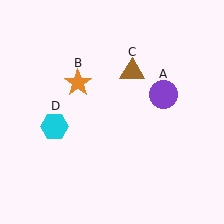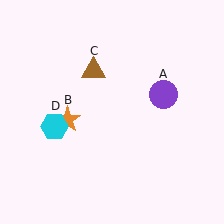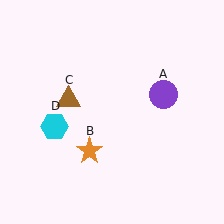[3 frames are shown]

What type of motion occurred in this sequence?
The orange star (object B), brown triangle (object C) rotated counterclockwise around the center of the scene.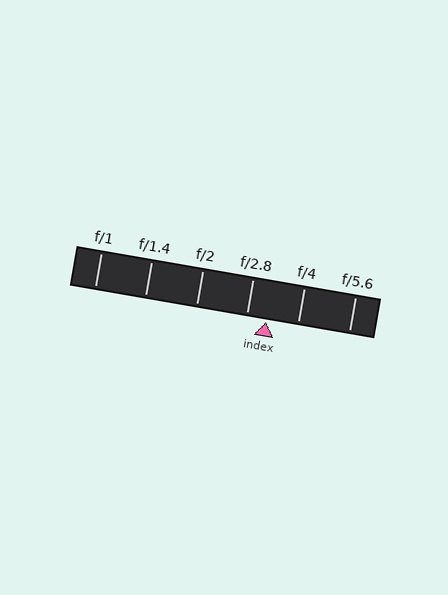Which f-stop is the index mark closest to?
The index mark is closest to f/2.8.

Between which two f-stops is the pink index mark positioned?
The index mark is between f/2.8 and f/4.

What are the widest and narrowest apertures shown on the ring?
The widest aperture shown is f/1 and the narrowest is f/5.6.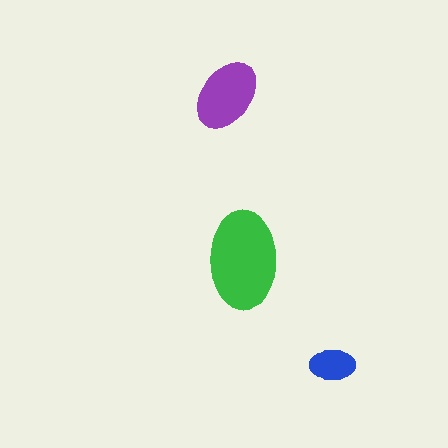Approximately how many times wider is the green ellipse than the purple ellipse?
About 1.5 times wider.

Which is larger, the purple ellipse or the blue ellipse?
The purple one.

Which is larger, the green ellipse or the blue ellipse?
The green one.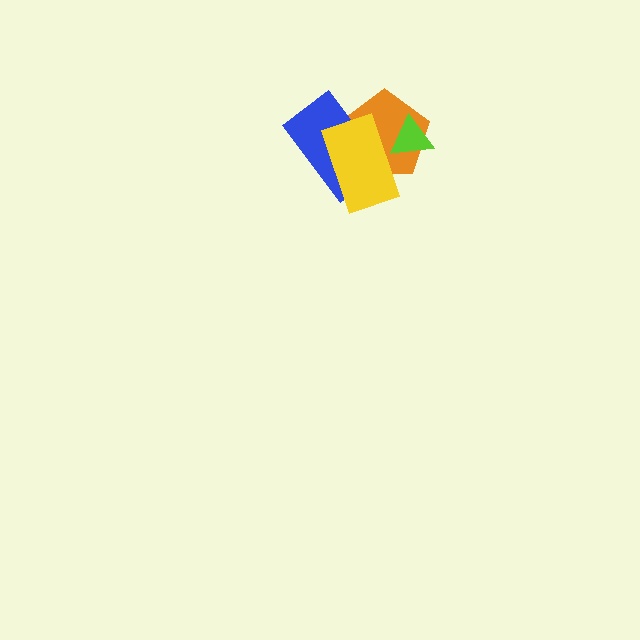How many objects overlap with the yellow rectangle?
3 objects overlap with the yellow rectangle.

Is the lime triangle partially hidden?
No, no other shape covers it.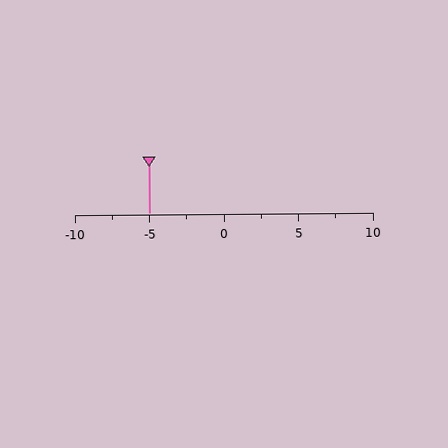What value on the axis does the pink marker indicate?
The marker indicates approximately -5.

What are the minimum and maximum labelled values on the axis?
The axis runs from -10 to 10.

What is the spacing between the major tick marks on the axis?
The major ticks are spaced 5 apart.